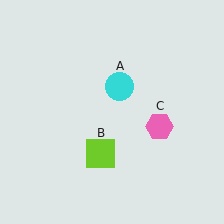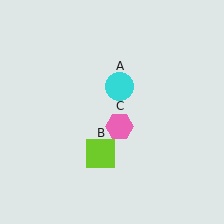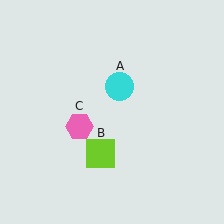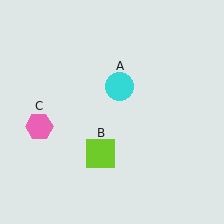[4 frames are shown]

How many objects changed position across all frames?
1 object changed position: pink hexagon (object C).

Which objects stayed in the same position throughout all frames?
Cyan circle (object A) and lime square (object B) remained stationary.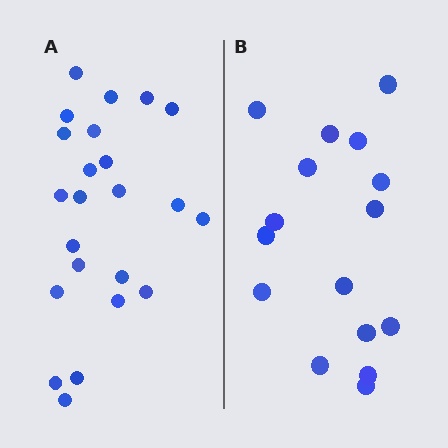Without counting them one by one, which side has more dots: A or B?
Region A (the left region) has more dots.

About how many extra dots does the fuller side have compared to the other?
Region A has roughly 8 or so more dots than region B.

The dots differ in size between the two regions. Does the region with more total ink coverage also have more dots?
No. Region B has more total ink coverage because its dots are larger, but region A actually contains more individual dots. Total area can be misleading — the number of items is what matters here.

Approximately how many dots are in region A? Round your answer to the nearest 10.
About 20 dots. (The exact count is 23, which rounds to 20.)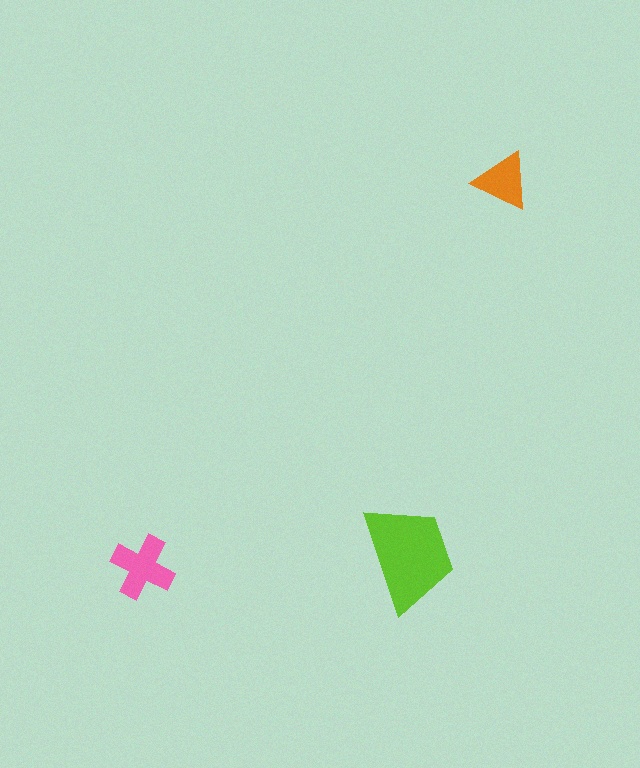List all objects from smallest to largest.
The orange triangle, the pink cross, the lime trapezoid.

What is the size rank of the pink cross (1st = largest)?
2nd.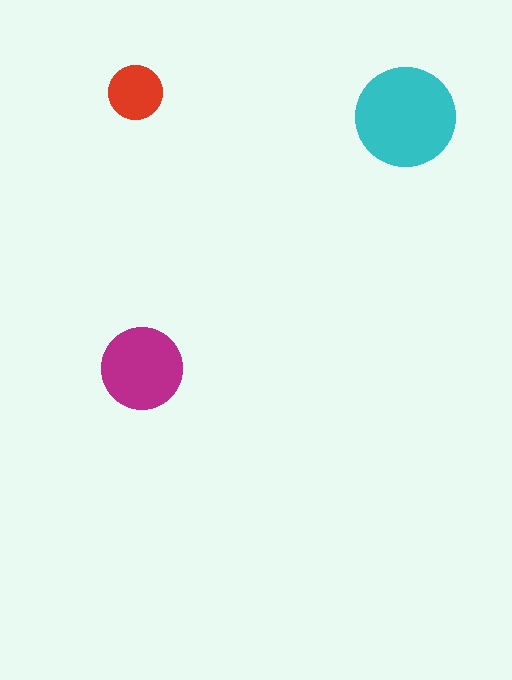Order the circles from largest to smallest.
the cyan one, the magenta one, the red one.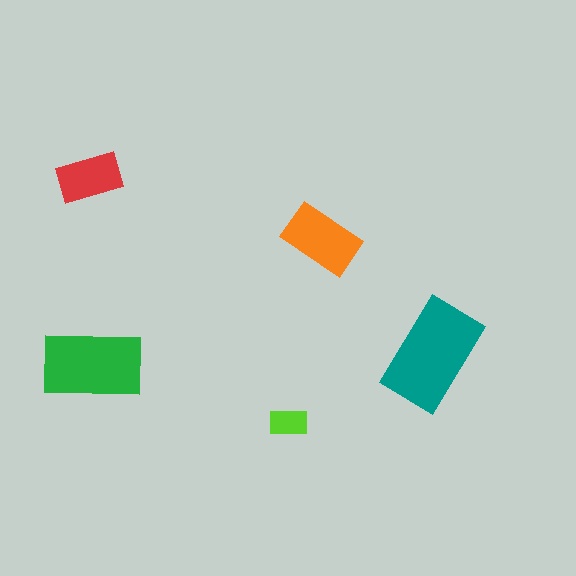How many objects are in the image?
There are 5 objects in the image.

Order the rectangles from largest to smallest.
the teal one, the green one, the orange one, the red one, the lime one.